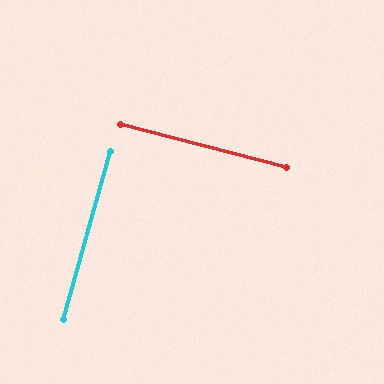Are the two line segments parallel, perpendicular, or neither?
Perpendicular — they meet at approximately 89°.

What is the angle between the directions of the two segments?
Approximately 89 degrees.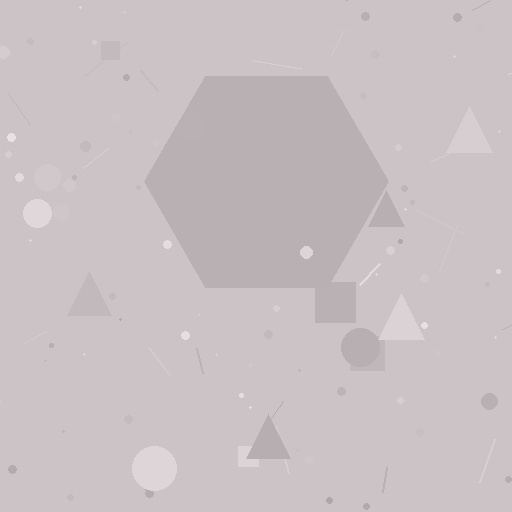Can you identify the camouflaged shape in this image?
The camouflaged shape is a hexagon.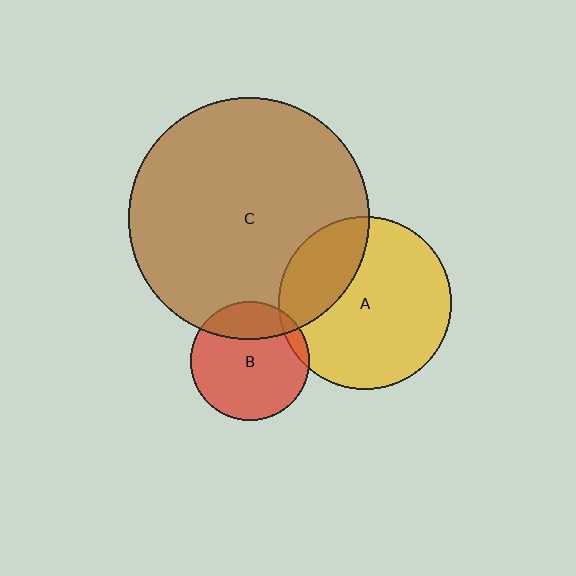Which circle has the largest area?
Circle C (brown).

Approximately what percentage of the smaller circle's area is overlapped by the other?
Approximately 25%.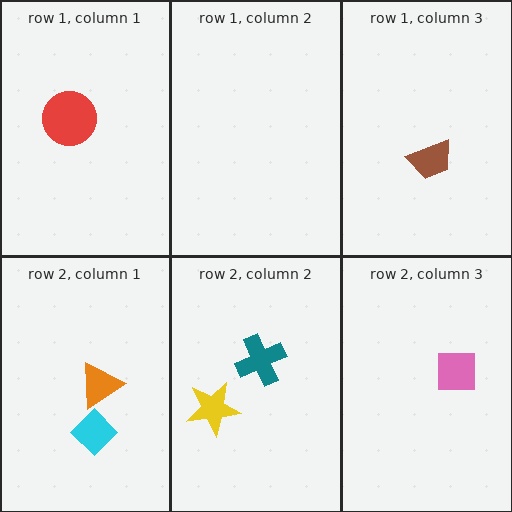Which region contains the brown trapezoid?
The row 1, column 3 region.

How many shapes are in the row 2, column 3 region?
1.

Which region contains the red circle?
The row 1, column 1 region.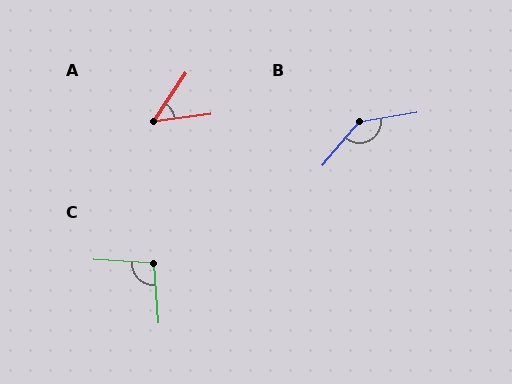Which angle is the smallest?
A, at approximately 49 degrees.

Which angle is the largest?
B, at approximately 139 degrees.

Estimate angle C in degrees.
Approximately 98 degrees.